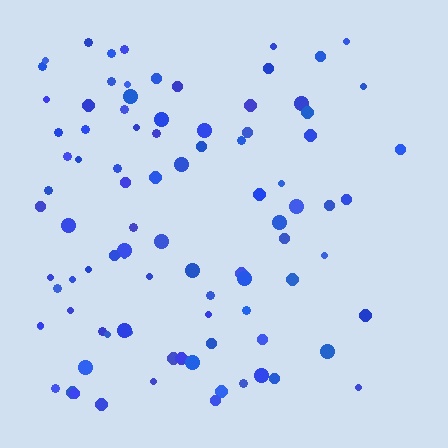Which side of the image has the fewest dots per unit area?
The right.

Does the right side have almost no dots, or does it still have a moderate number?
Still a moderate number, just noticeably fewer than the left.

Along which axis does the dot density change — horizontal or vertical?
Horizontal.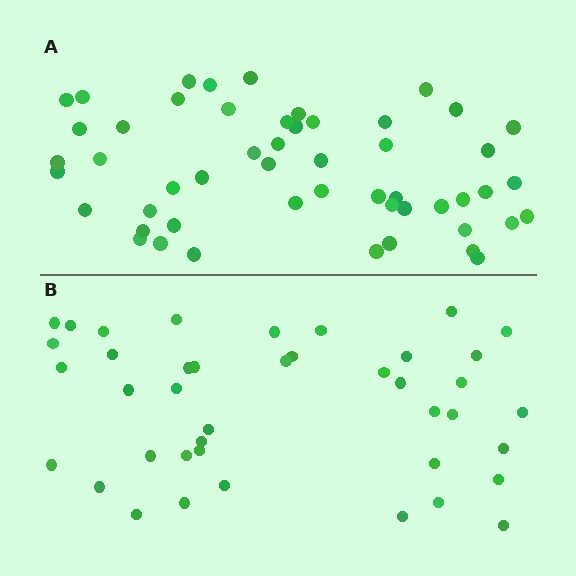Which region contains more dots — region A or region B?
Region A (the top region) has more dots.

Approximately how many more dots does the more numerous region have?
Region A has roughly 12 or so more dots than region B.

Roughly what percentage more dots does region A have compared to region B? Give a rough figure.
About 25% more.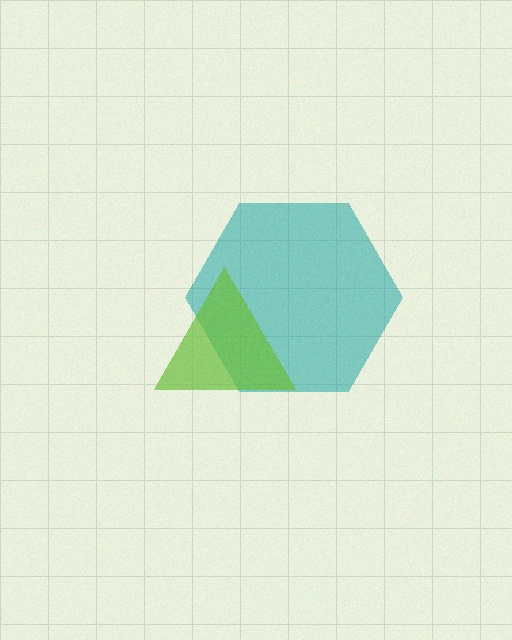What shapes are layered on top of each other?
The layered shapes are: a teal hexagon, a lime triangle.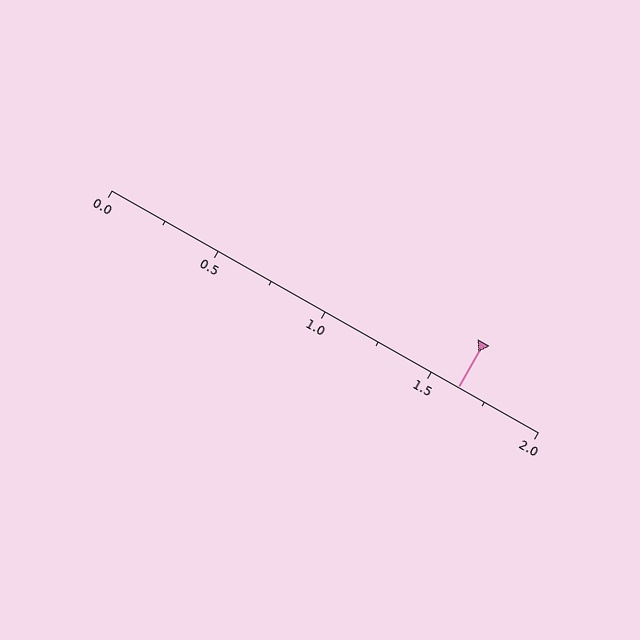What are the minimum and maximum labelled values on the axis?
The axis runs from 0.0 to 2.0.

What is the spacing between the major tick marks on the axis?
The major ticks are spaced 0.5 apart.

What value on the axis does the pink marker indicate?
The marker indicates approximately 1.62.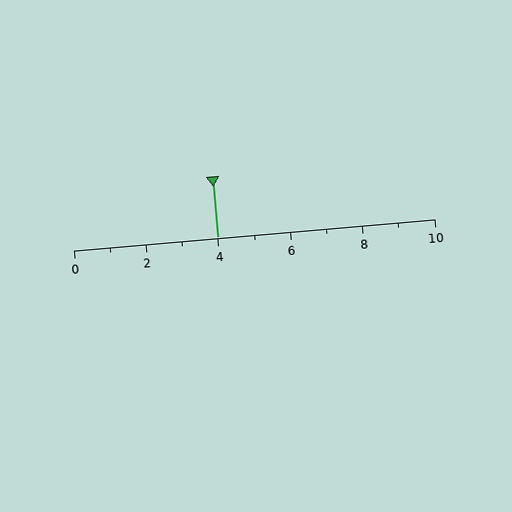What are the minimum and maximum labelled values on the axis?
The axis runs from 0 to 10.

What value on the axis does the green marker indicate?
The marker indicates approximately 4.